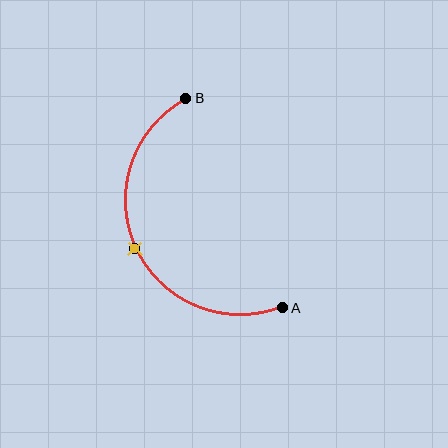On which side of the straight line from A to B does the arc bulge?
The arc bulges to the left of the straight line connecting A and B.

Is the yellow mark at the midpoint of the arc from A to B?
Yes. The yellow mark lies on the arc at equal arc-length from both A and B — it is the arc midpoint.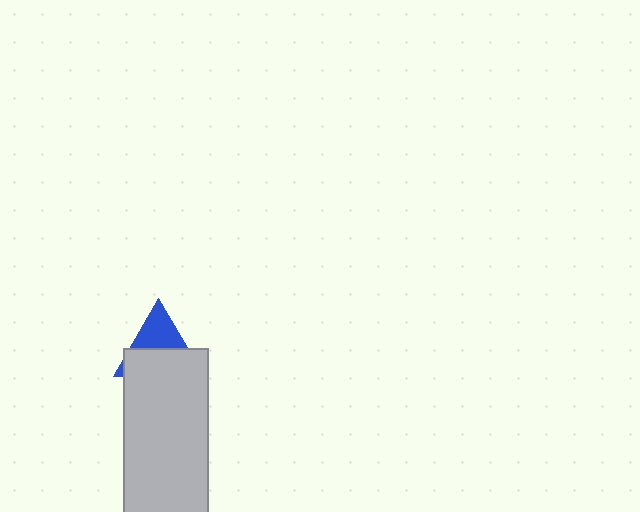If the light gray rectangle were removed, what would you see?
You would see the complete blue triangle.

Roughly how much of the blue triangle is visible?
A small part of it is visible (roughly 42%).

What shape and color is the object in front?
The object in front is a light gray rectangle.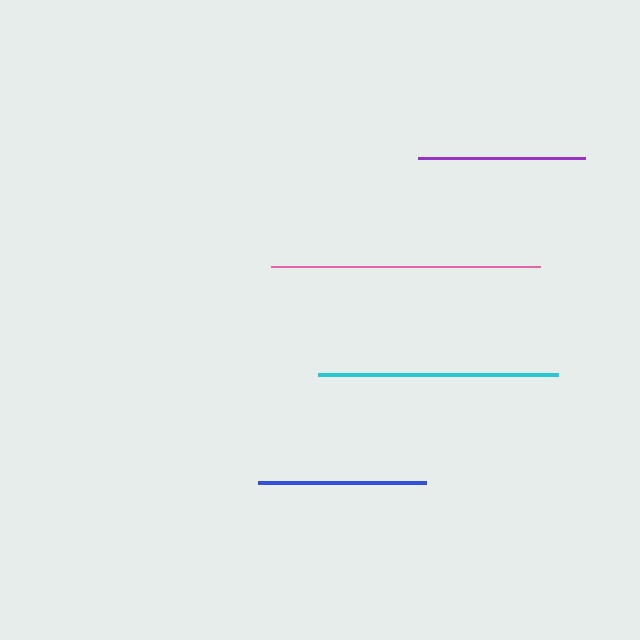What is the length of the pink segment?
The pink segment is approximately 269 pixels long.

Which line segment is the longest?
The pink line is the longest at approximately 269 pixels.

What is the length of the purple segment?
The purple segment is approximately 167 pixels long.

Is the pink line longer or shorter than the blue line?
The pink line is longer than the blue line.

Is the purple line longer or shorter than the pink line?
The pink line is longer than the purple line.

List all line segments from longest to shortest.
From longest to shortest: pink, cyan, blue, purple.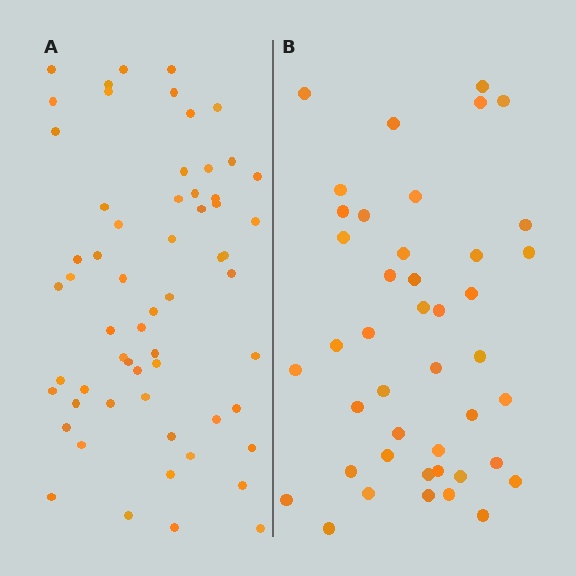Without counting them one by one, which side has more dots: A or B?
Region A (the left region) has more dots.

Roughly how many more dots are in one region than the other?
Region A has approximately 15 more dots than region B.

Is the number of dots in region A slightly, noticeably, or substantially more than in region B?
Region A has noticeably more, but not dramatically so. The ratio is roughly 1.4 to 1.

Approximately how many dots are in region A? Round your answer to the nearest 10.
About 60 dots.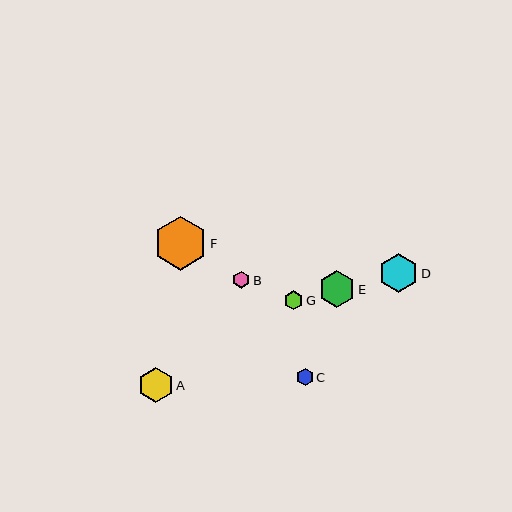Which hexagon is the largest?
Hexagon F is the largest with a size of approximately 54 pixels.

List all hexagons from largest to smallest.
From largest to smallest: F, D, E, A, G, B, C.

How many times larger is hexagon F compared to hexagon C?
Hexagon F is approximately 3.2 times the size of hexagon C.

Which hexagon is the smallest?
Hexagon C is the smallest with a size of approximately 17 pixels.